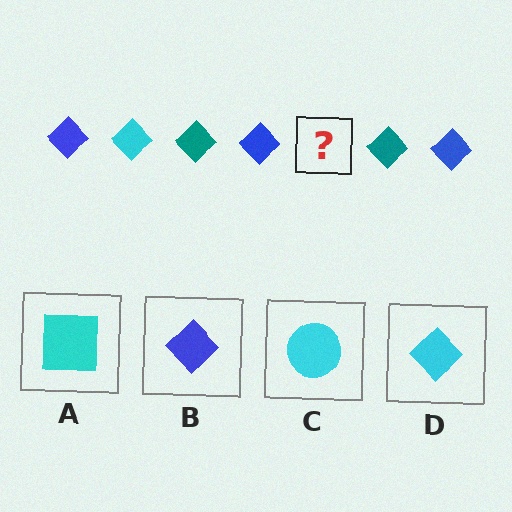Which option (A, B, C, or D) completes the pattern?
D.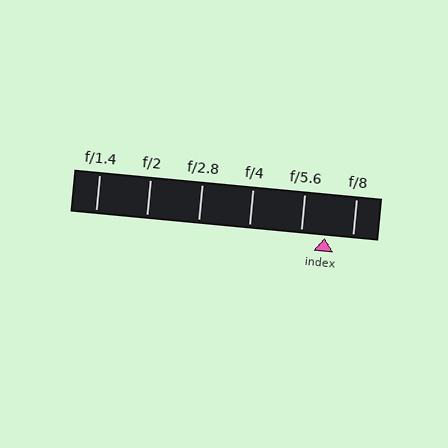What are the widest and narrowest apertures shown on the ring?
The widest aperture shown is f/1.4 and the narrowest is f/8.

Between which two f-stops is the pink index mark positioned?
The index mark is between f/5.6 and f/8.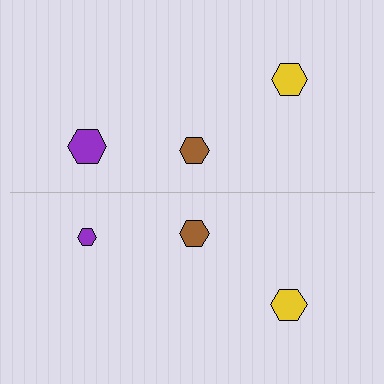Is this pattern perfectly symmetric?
No, the pattern is not perfectly symmetric. The purple hexagon on the bottom side has a different size than its mirror counterpart.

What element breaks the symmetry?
The purple hexagon on the bottom side has a different size than its mirror counterpart.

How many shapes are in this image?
There are 6 shapes in this image.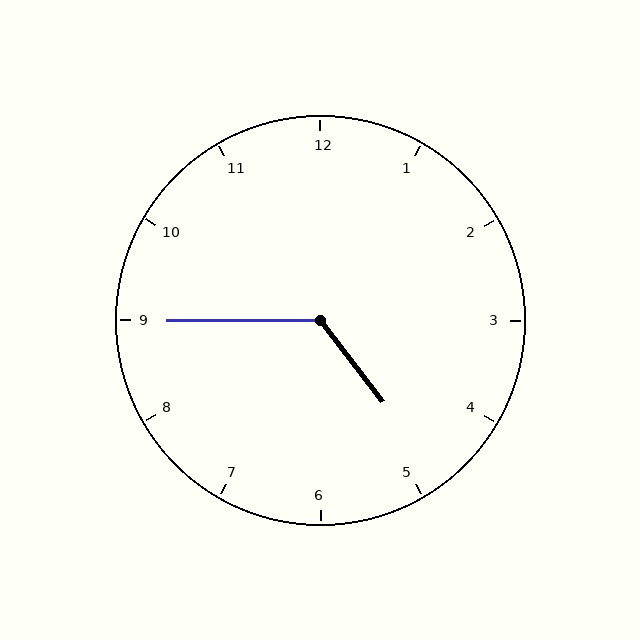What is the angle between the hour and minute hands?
Approximately 128 degrees.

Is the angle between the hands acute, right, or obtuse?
It is obtuse.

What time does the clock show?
4:45.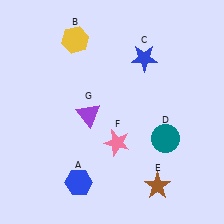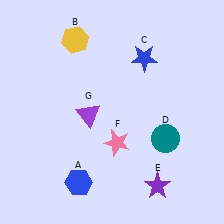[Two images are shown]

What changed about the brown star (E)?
In Image 1, E is brown. In Image 2, it changed to purple.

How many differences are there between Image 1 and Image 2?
There is 1 difference between the two images.